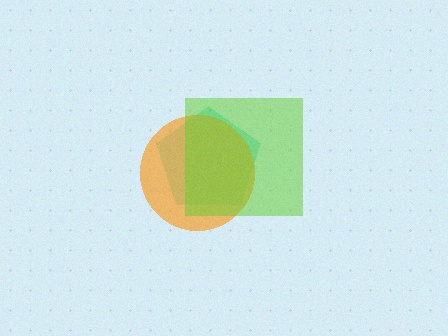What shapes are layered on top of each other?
The layered shapes are: a cyan pentagon, an orange circle, a lime square.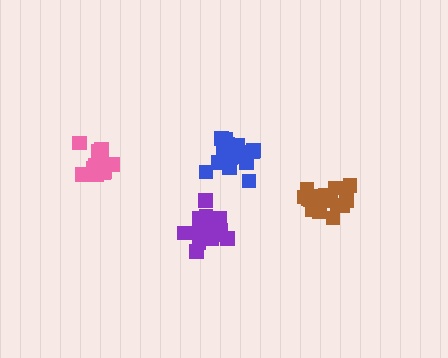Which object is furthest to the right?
The brown cluster is rightmost.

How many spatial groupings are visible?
There are 4 spatial groupings.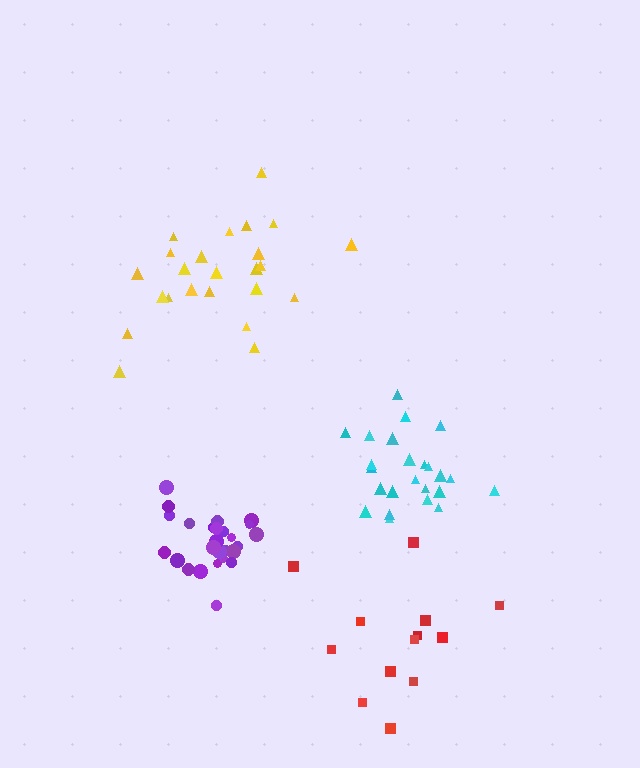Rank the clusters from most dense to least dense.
purple, cyan, yellow, red.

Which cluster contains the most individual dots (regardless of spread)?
Purple (26).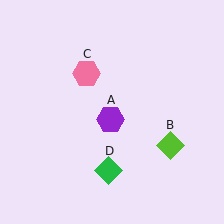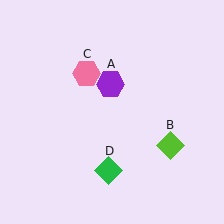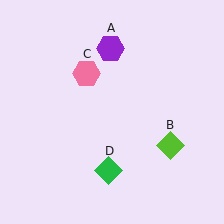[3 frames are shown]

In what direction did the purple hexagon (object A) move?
The purple hexagon (object A) moved up.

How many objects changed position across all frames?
1 object changed position: purple hexagon (object A).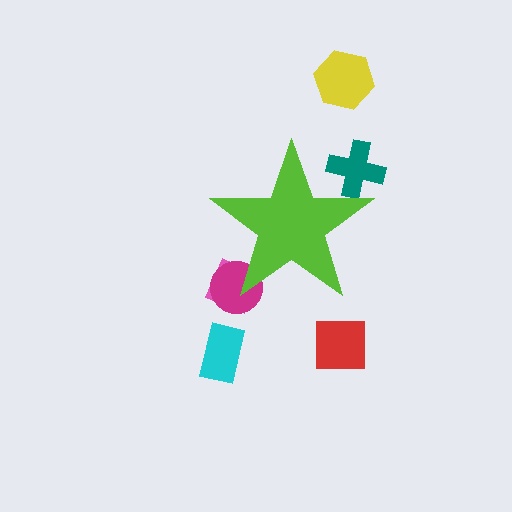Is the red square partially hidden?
No, the red square is fully visible.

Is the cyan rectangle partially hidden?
No, the cyan rectangle is fully visible.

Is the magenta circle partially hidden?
Yes, the magenta circle is partially hidden behind the lime star.